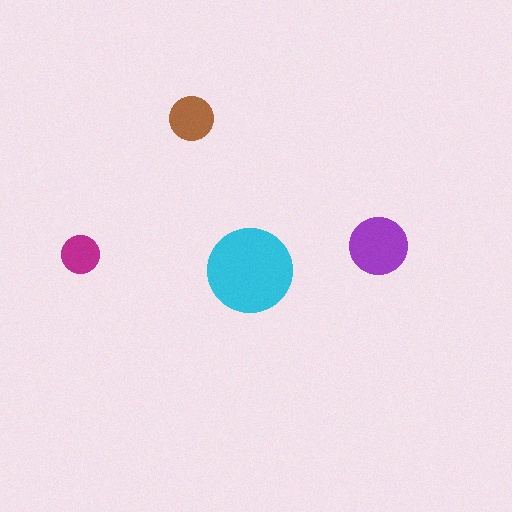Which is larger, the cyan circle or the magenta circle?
The cyan one.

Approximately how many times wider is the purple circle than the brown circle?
About 1.5 times wider.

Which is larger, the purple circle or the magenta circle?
The purple one.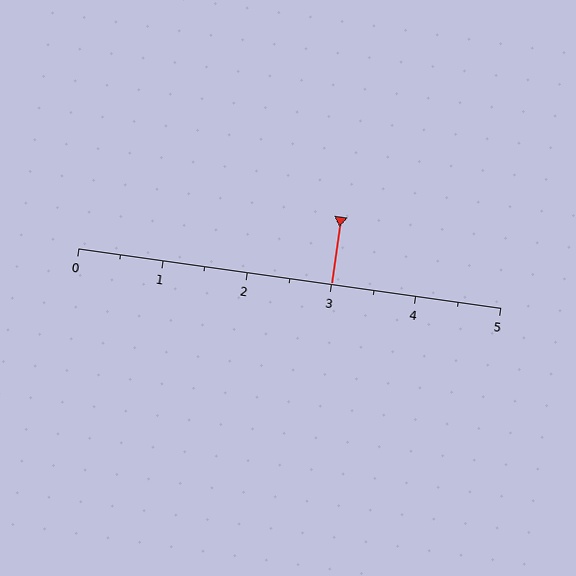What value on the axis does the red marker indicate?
The marker indicates approximately 3.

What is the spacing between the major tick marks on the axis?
The major ticks are spaced 1 apart.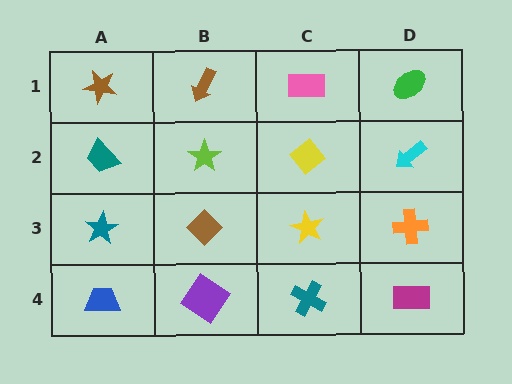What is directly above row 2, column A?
A brown star.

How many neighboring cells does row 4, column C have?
3.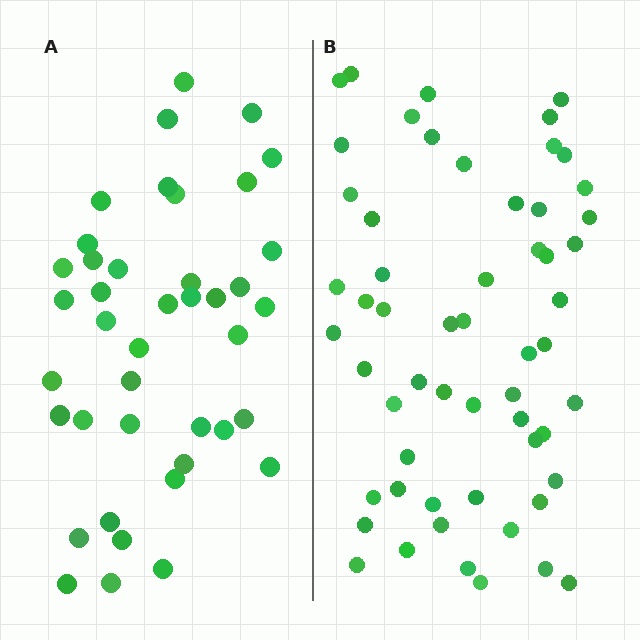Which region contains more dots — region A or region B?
Region B (the right region) has more dots.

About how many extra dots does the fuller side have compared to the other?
Region B has approximately 15 more dots than region A.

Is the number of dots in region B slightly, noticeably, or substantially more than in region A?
Region B has noticeably more, but not dramatically so. The ratio is roughly 1.4 to 1.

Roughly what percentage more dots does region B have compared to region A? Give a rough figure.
About 40% more.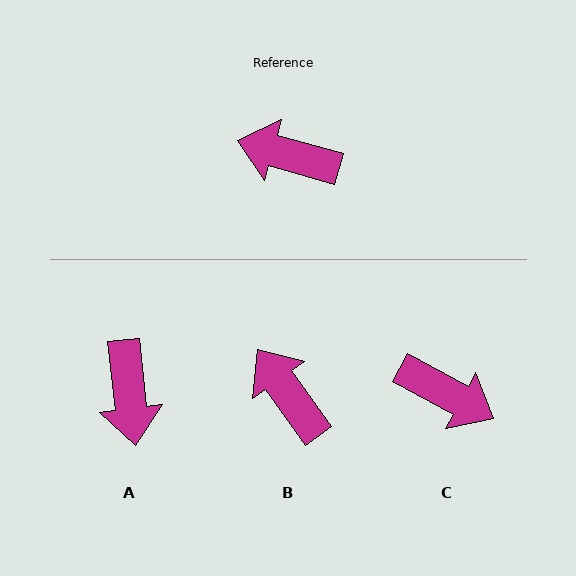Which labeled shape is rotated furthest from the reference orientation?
C, about 167 degrees away.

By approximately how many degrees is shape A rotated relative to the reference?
Approximately 112 degrees counter-clockwise.